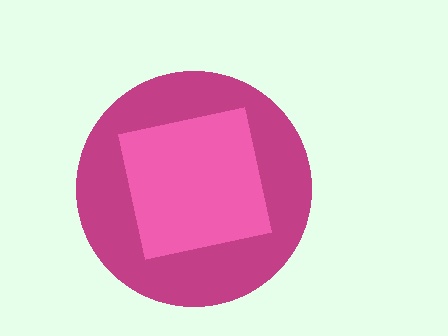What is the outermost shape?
The magenta circle.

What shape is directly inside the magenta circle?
The pink square.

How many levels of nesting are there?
2.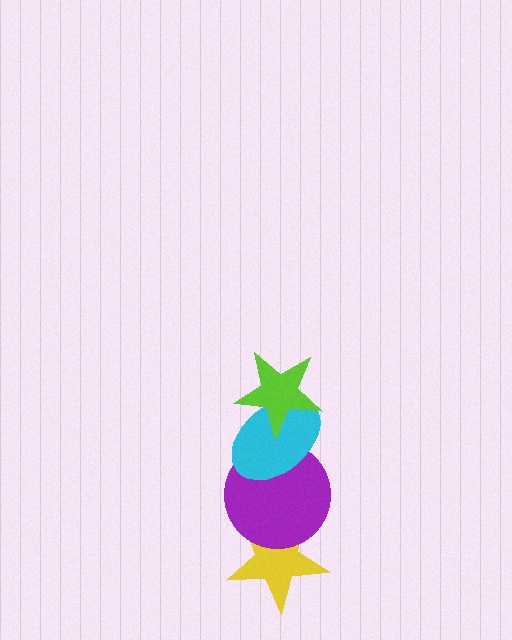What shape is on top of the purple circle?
The cyan ellipse is on top of the purple circle.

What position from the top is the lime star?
The lime star is 1st from the top.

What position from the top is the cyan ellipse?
The cyan ellipse is 2nd from the top.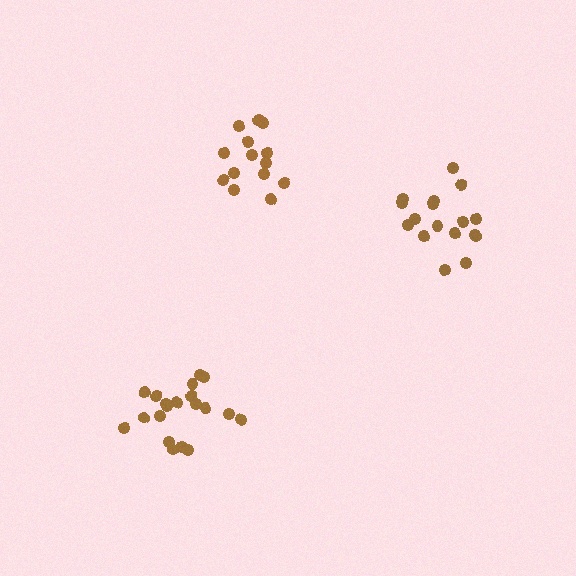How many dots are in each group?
Group 1: 20 dots, Group 2: 17 dots, Group 3: 14 dots (51 total).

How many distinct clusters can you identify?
There are 3 distinct clusters.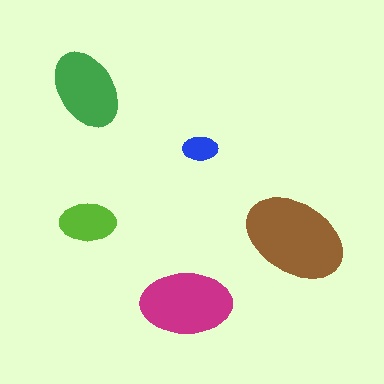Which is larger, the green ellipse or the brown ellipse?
The brown one.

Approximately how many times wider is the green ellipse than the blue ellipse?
About 2.5 times wider.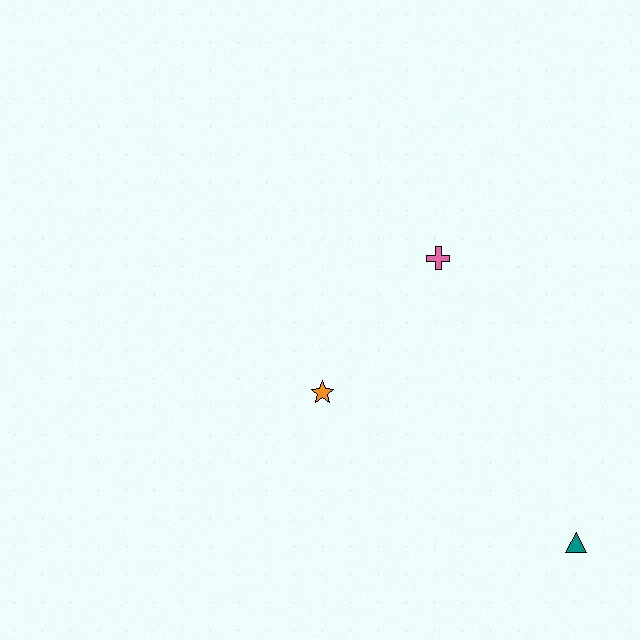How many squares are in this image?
There are no squares.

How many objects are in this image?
There are 3 objects.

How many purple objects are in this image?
There are no purple objects.